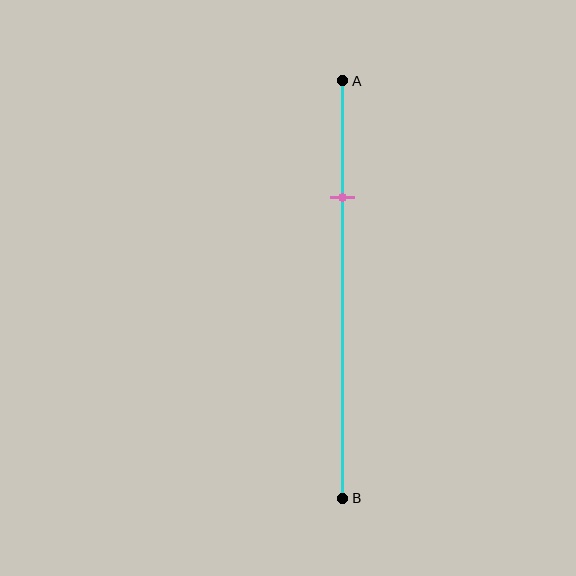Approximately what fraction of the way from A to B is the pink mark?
The pink mark is approximately 30% of the way from A to B.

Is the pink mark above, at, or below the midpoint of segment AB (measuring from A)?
The pink mark is above the midpoint of segment AB.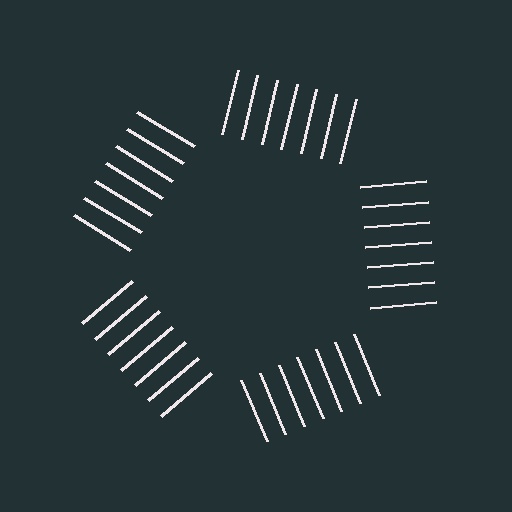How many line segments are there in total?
35 — 7 along each of the 5 edges.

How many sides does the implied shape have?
5 sides — the line-ends trace a pentagon.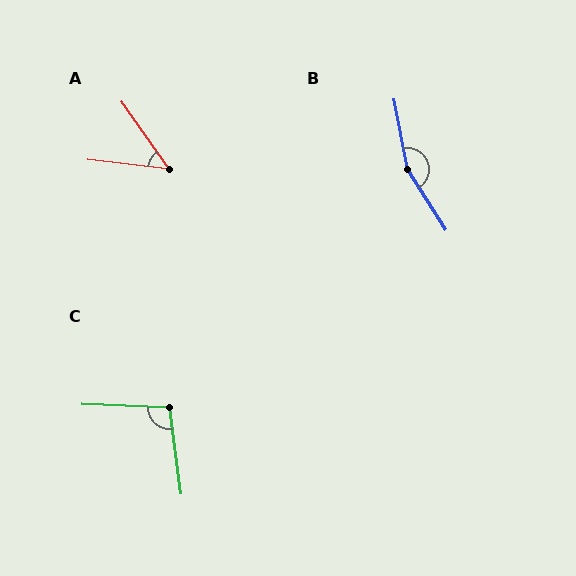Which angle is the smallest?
A, at approximately 48 degrees.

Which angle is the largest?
B, at approximately 158 degrees.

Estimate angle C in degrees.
Approximately 100 degrees.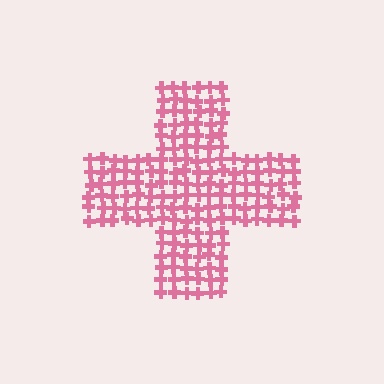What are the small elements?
The small elements are crosses.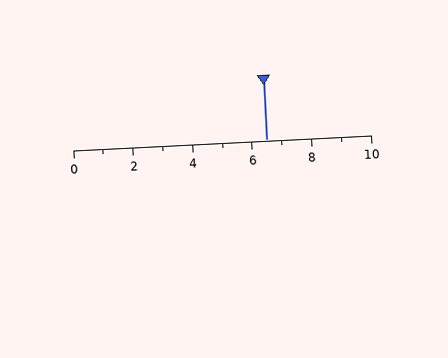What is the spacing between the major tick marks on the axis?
The major ticks are spaced 2 apart.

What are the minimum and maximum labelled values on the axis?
The axis runs from 0 to 10.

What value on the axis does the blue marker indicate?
The marker indicates approximately 6.5.